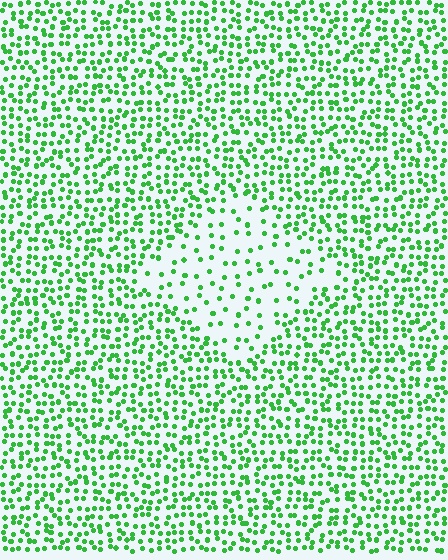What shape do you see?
I see a diamond.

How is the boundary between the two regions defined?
The boundary is defined by a change in element density (approximately 2.4x ratio). All elements are the same color, size, and shape.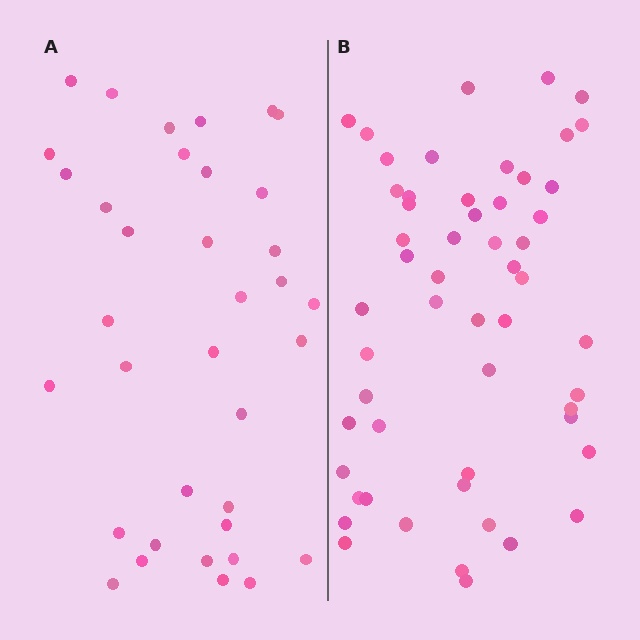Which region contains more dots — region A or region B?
Region B (the right region) has more dots.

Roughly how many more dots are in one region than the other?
Region B has approximately 20 more dots than region A.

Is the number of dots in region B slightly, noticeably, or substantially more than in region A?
Region B has substantially more. The ratio is roughly 1.5 to 1.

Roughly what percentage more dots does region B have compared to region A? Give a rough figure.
About 50% more.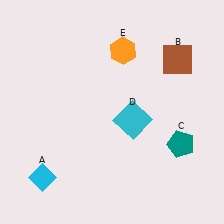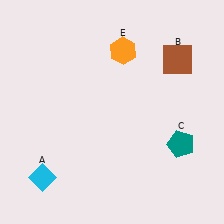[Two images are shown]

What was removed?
The cyan square (D) was removed in Image 2.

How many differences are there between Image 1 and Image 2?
There is 1 difference between the two images.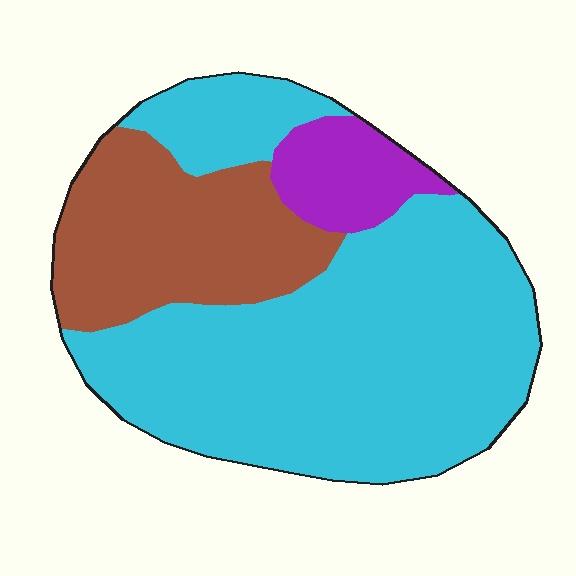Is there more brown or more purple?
Brown.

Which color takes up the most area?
Cyan, at roughly 65%.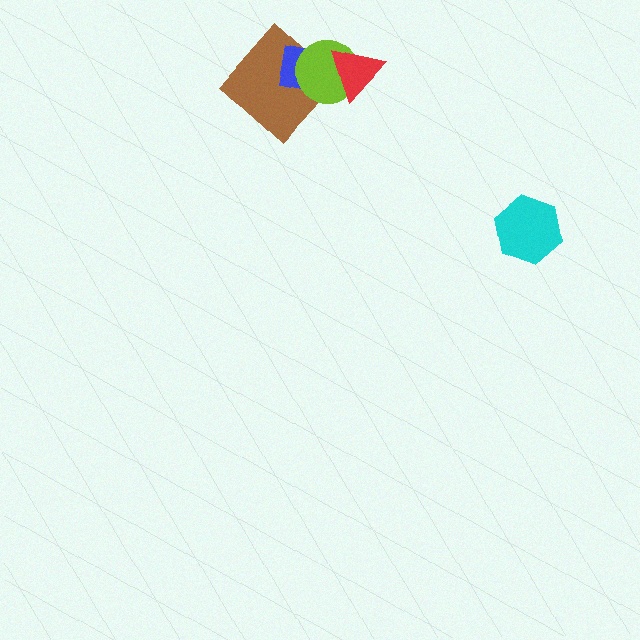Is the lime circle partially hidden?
Yes, it is partially covered by another shape.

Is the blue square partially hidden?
Yes, it is partially covered by another shape.